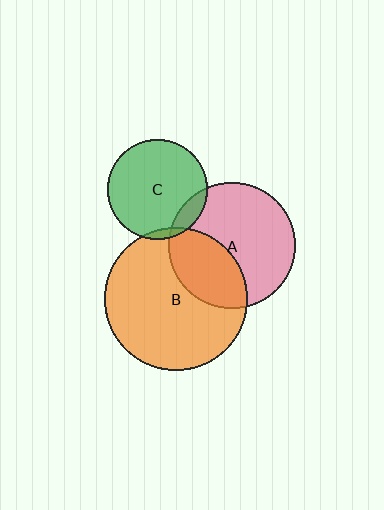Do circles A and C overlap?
Yes.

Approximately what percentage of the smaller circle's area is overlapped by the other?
Approximately 10%.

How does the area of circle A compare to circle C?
Approximately 1.6 times.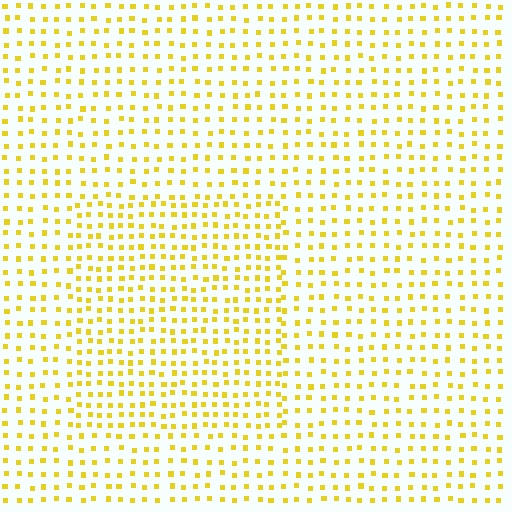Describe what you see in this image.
The image contains small yellow elements arranged at two different densities. A rectangle-shaped region is visible where the elements are more densely packed than the surrounding area.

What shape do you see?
I see a rectangle.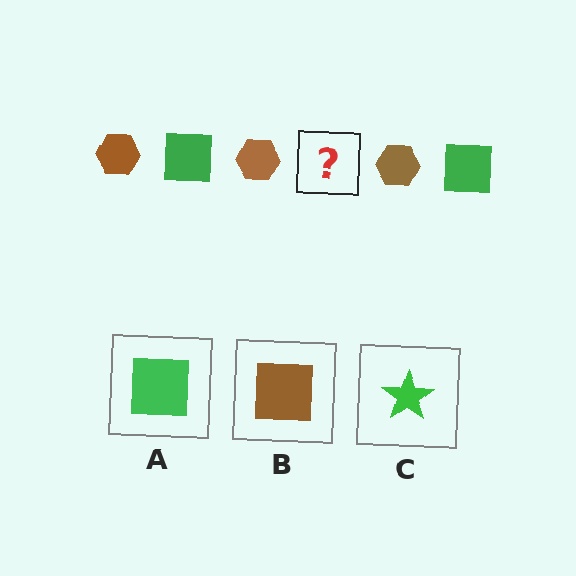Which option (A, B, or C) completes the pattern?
A.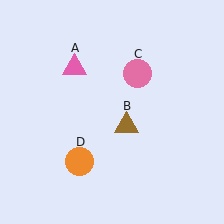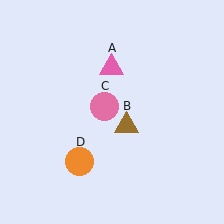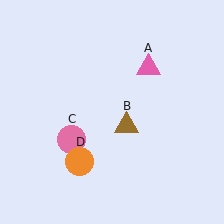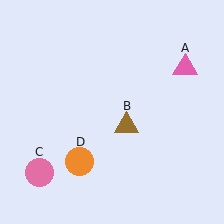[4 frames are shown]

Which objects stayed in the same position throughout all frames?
Brown triangle (object B) and orange circle (object D) remained stationary.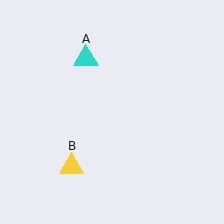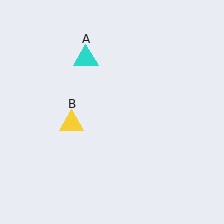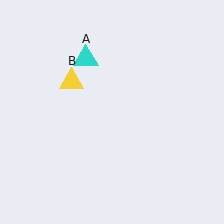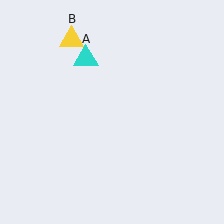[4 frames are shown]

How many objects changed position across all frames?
1 object changed position: yellow triangle (object B).